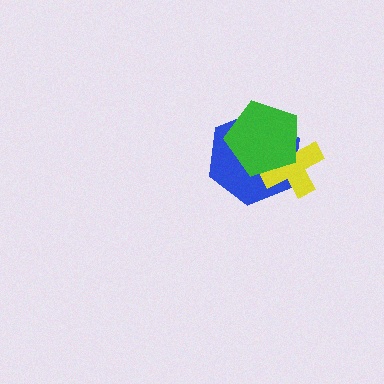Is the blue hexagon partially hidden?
Yes, it is partially covered by another shape.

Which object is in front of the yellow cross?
The green pentagon is in front of the yellow cross.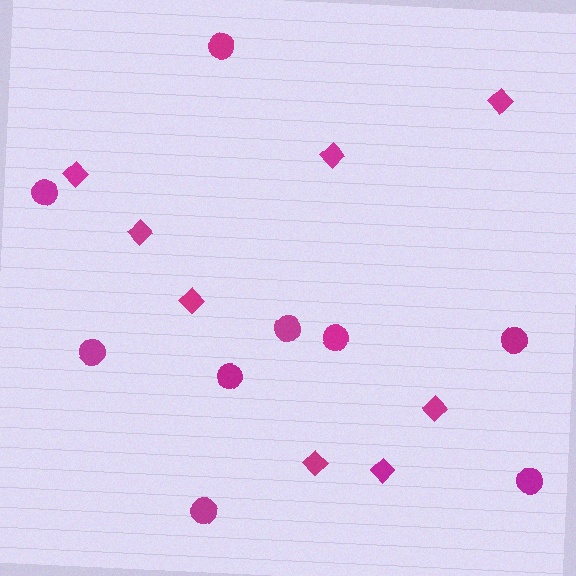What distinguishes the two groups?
There are 2 groups: one group of circles (9) and one group of diamonds (8).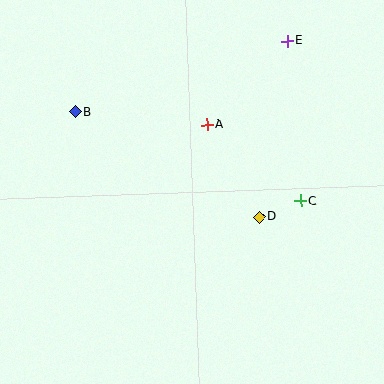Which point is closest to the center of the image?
Point A at (207, 124) is closest to the center.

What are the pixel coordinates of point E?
Point E is at (287, 41).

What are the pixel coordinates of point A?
Point A is at (207, 124).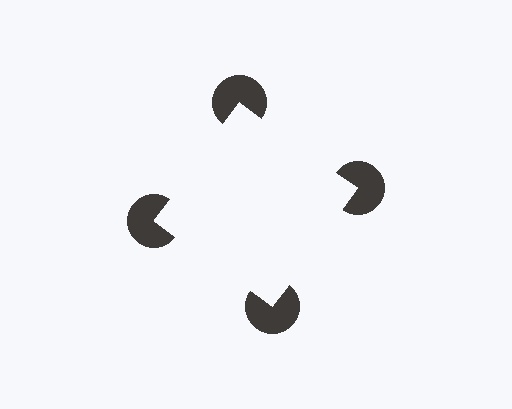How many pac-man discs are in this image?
There are 4 — one at each vertex of the illusory square.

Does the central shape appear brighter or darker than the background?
It typically appears slightly brighter than the background, even though no actual brightness change is drawn.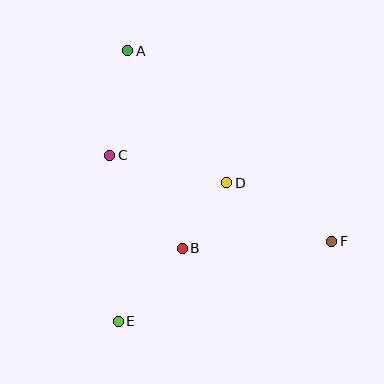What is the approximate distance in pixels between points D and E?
The distance between D and E is approximately 176 pixels.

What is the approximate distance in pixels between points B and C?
The distance between B and C is approximately 118 pixels.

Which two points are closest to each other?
Points B and D are closest to each other.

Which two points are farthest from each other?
Points A and F are farthest from each other.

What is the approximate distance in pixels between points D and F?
The distance between D and F is approximately 120 pixels.